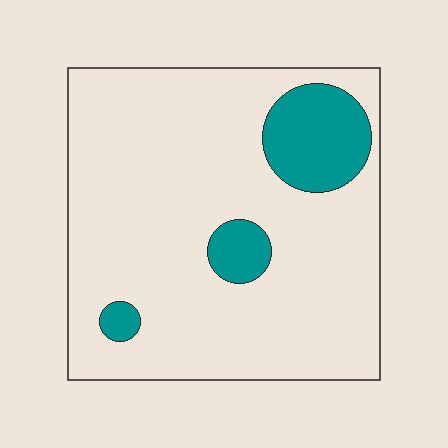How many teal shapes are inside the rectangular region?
3.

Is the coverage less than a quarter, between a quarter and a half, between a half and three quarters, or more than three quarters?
Less than a quarter.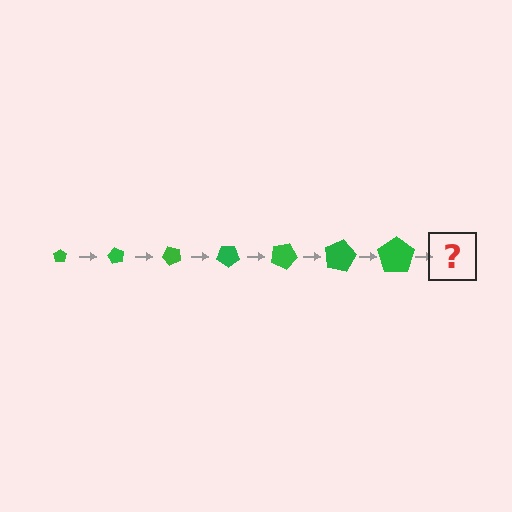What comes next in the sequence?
The next element should be a pentagon, larger than the previous one and rotated 420 degrees from the start.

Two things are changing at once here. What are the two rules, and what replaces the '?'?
The two rules are that the pentagon grows larger each step and it rotates 60 degrees each step. The '?' should be a pentagon, larger than the previous one and rotated 420 degrees from the start.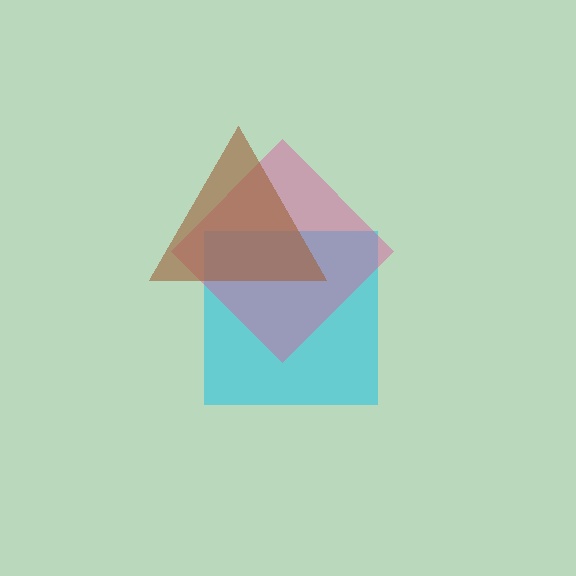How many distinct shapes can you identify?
There are 3 distinct shapes: a cyan square, a pink diamond, a brown triangle.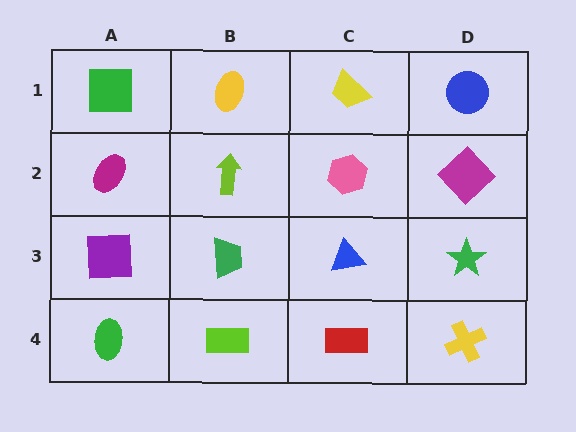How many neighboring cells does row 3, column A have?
3.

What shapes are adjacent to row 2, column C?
A yellow trapezoid (row 1, column C), a blue triangle (row 3, column C), a lime arrow (row 2, column B), a magenta diamond (row 2, column D).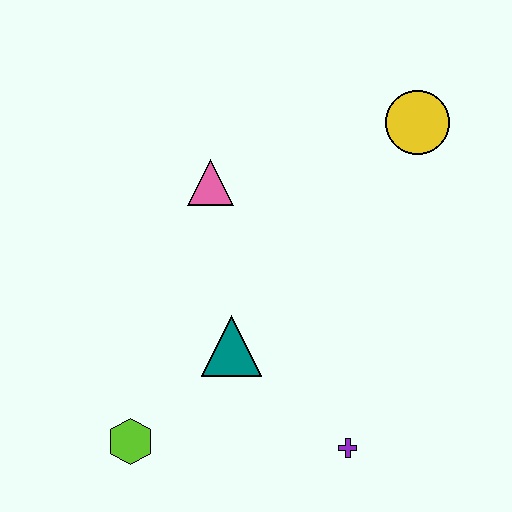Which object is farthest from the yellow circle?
The lime hexagon is farthest from the yellow circle.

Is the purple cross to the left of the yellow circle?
Yes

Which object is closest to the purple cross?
The teal triangle is closest to the purple cross.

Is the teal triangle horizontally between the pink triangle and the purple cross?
Yes